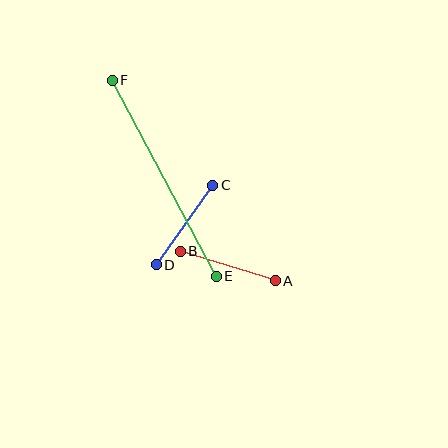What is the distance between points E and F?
The distance is approximately 222 pixels.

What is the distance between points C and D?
The distance is approximately 97 pixels.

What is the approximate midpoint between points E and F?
The midpoint is at approximately (164, 178) pixels.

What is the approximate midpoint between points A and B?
The midpoint is at approximately (228, 266) pixels.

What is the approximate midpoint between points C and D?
The midpoint is at approximately (185, 225) pixels.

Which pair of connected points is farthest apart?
Points E and F are farthest apart.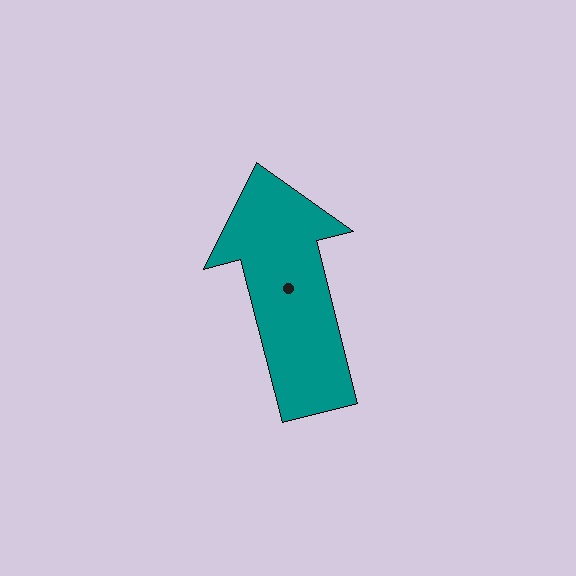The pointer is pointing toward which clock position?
Roughly 12 o'clock.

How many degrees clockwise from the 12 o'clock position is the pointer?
Approximately 346 degrees.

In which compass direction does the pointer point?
North.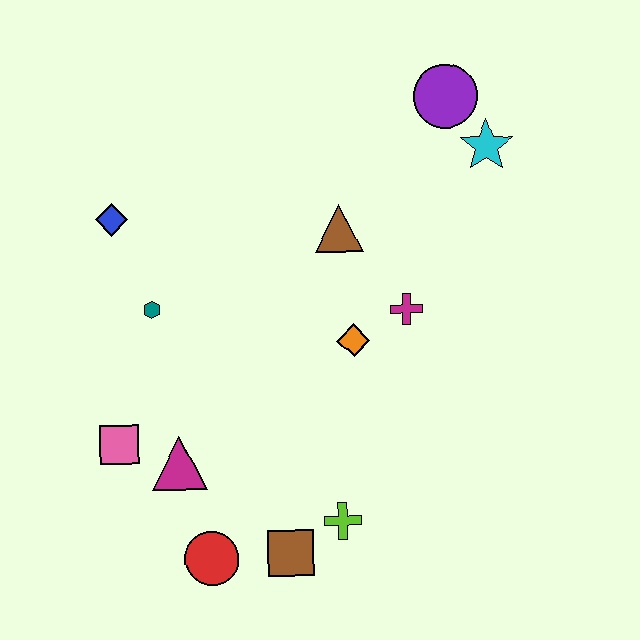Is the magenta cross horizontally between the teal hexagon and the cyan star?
Yes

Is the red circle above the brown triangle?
No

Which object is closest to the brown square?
The lime cross is closest to the brown square.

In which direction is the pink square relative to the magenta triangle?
The pink square is to the left of the magenta triangle.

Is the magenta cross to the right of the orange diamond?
Yes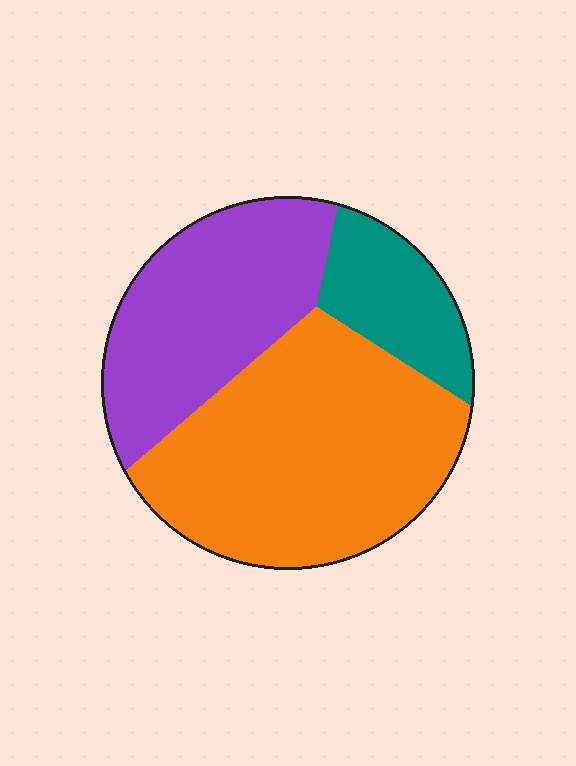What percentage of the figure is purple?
Purple takes up about one third (1/3) of the figure.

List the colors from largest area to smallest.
From largest to smallest: orange, purple, teal.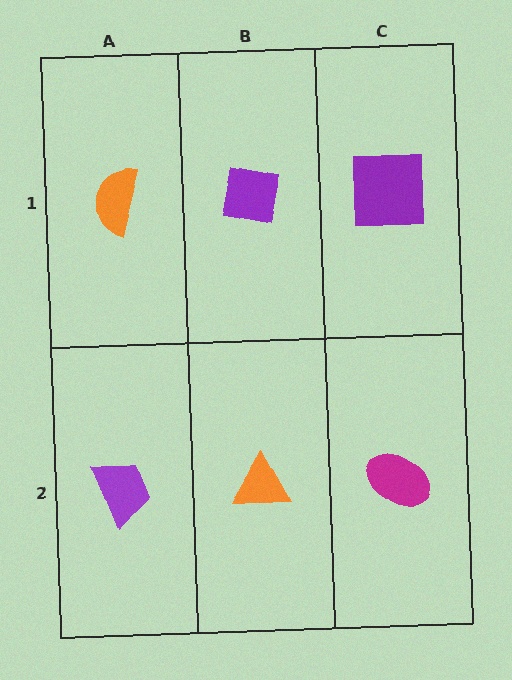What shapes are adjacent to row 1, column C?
A magenta ellipse (row 2, column C), a purple square (row 1, column B).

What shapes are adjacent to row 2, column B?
A purple square (row 1, column B), a purple trapezoid (row 2, column A), a magenta ellipse (row 2, column C).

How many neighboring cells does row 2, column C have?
2.